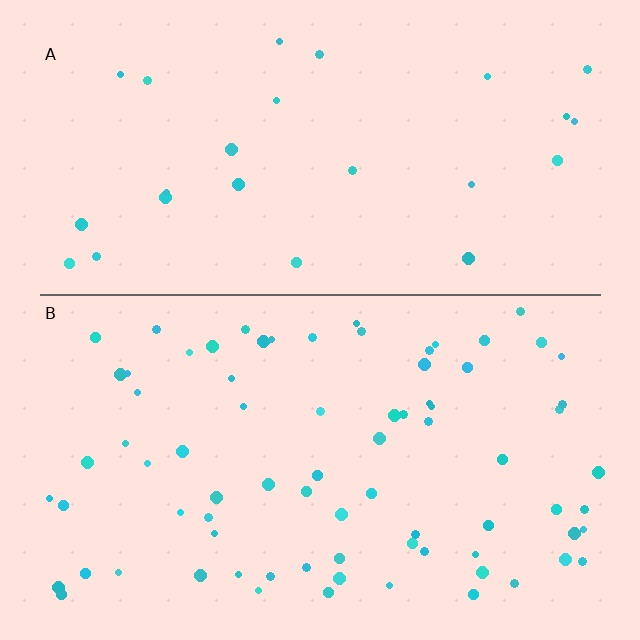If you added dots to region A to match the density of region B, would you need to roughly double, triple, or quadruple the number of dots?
Approximately triple.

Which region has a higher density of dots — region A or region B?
B (the bottom).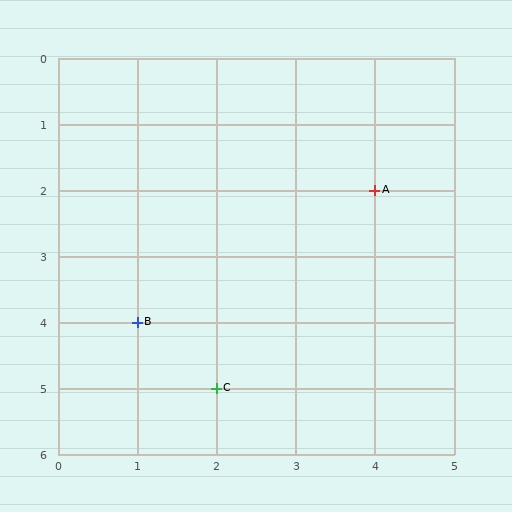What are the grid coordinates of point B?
Point B is at grid coordinates (1, 4).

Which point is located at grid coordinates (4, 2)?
Point A is at (4, 2).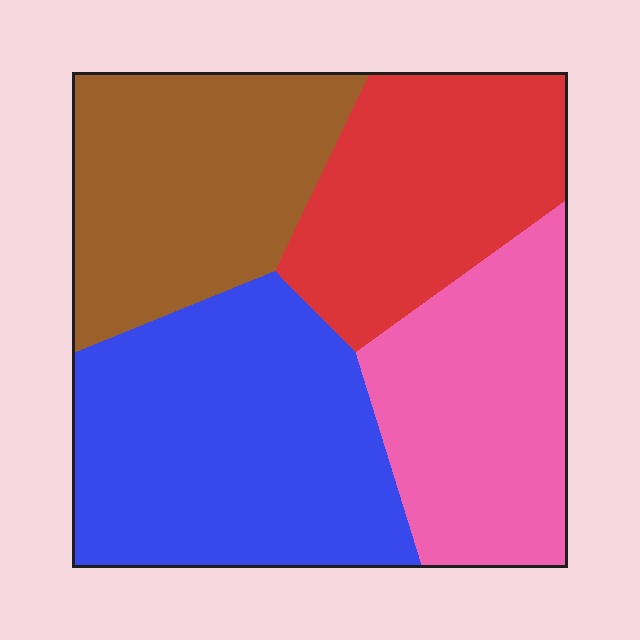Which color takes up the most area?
Blue, at roughly 30%.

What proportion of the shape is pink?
Pink takes up about one fifth (1/5) of the shape.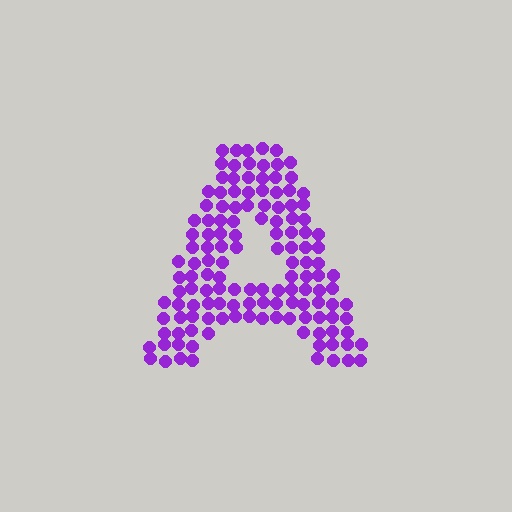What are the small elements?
The small elements are circles.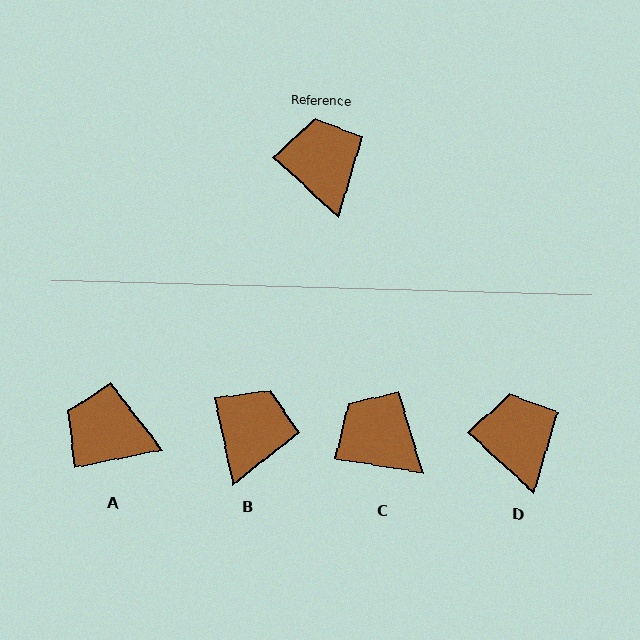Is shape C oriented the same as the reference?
No, it is off by about 34 degrees.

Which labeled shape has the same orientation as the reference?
D.